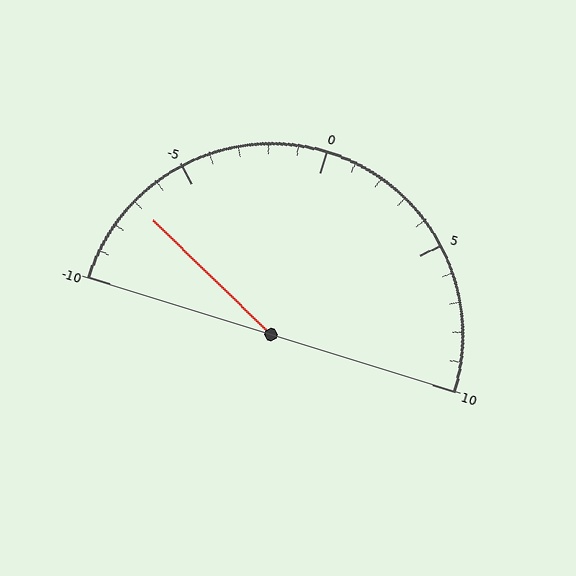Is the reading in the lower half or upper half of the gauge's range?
The reading is in the lower half of the range (-10 to 10).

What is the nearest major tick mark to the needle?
The nearest major tick mark is -5.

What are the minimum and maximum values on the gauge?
The gauge ranges from -10 to 10.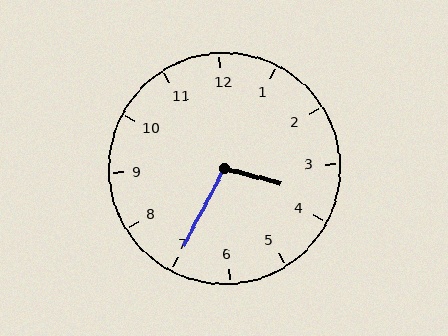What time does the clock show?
3:35.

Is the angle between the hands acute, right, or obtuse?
It is obtuse.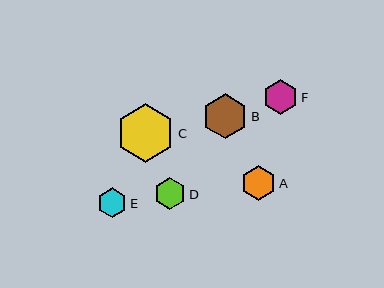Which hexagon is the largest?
Hexagon C is the largest with a size of approximately 58 pixels.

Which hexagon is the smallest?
Hexagon E is the smallest with a size of approximately 30 pixels.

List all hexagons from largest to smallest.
From largest to smallest: C, B, F, A, D, E.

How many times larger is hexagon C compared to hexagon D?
Hexagon C is approximately 1.8 times the size of hexagon D.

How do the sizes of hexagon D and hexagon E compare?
Hexagon D and hexagon E are approximately the same size.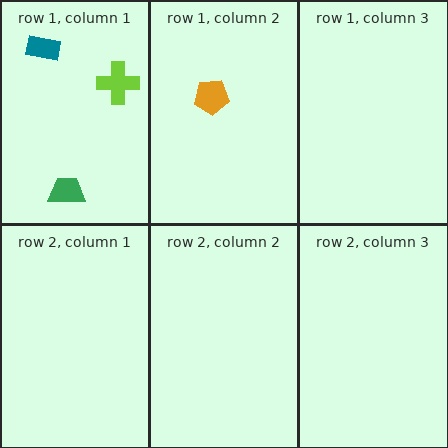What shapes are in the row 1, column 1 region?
The green trapezoid, the lime cross, the teal rectangle.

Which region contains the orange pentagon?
The row 1, column 2 region.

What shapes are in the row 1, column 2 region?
The orange pentagon.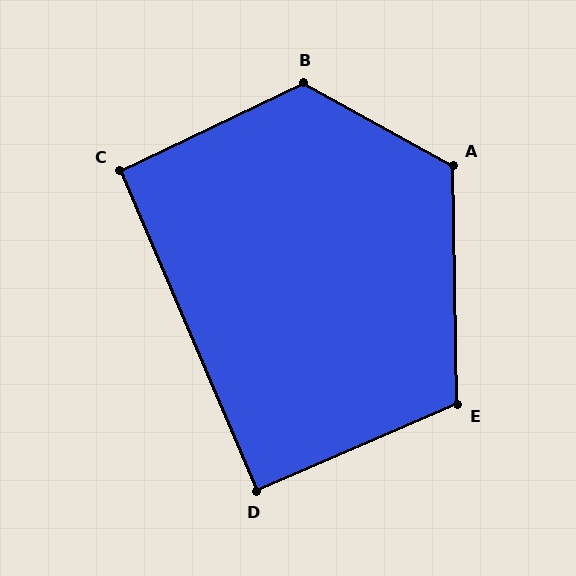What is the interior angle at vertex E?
Approximately 112 degrees (obtuse).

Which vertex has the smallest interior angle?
D, at approximately 90 degrees.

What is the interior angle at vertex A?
Approximately 120 degrees (obtuse).